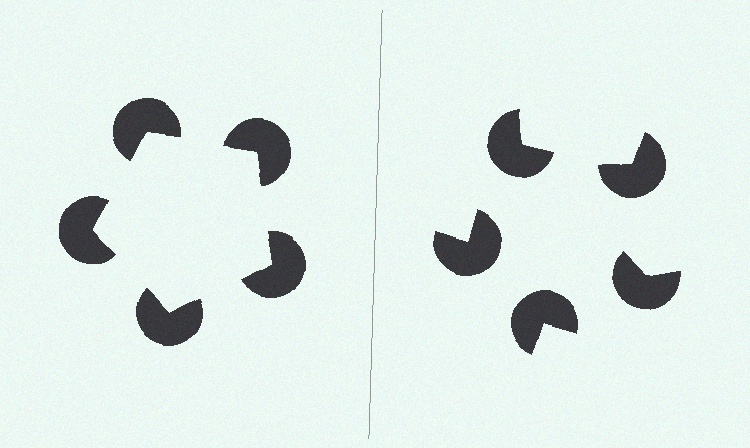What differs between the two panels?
The pac-man discs are positioned identically on both sides; only the wedge orientations differ. On the left they align to a pentagon; on the right they are misaligned.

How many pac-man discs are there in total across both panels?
10 — 5 on each side.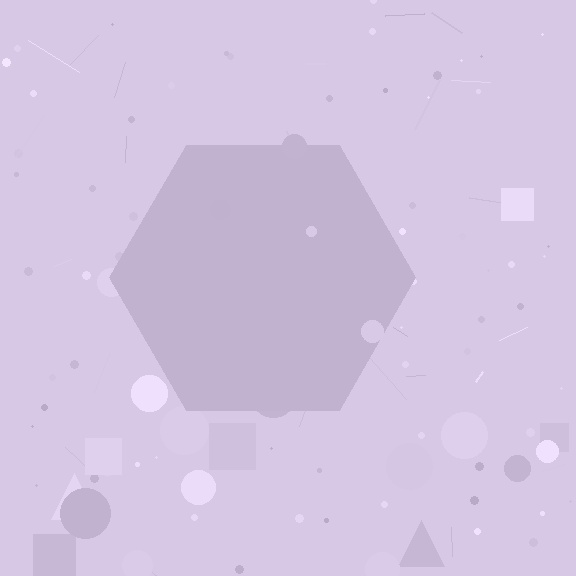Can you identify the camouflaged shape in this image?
The camouflaged shape is a hexagon.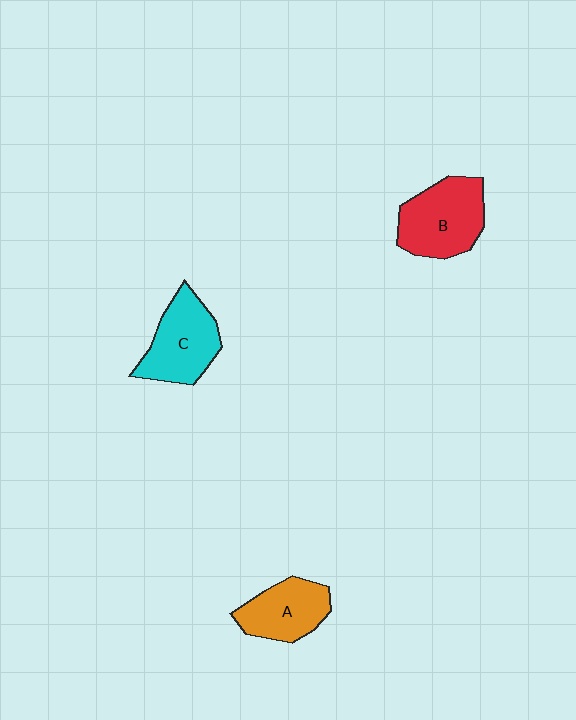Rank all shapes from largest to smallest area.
From largest to smallest: B (red), C (cyan), A (orange).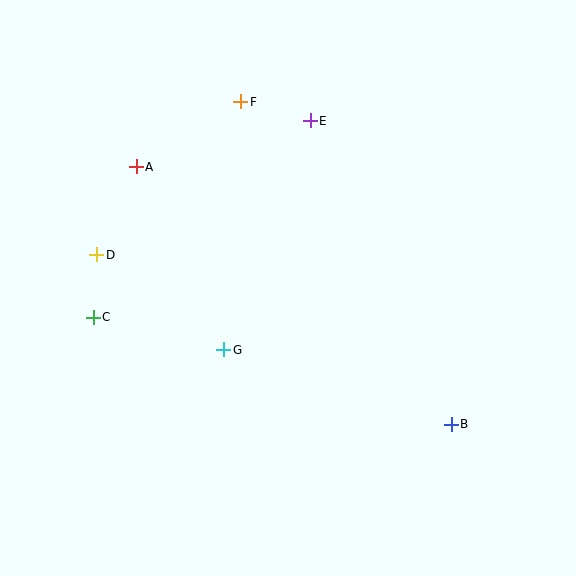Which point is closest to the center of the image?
Point G at (224, 350) is closest to the center.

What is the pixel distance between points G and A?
The distance between G and A is 203 pixels.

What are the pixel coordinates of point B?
Point B is at (451, 424).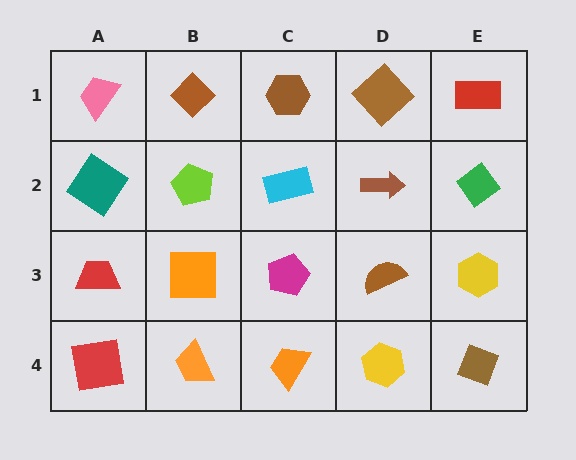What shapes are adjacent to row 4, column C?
A magenta pentagon (row 3, column C), an orange trapezoid (row 4, column B), a yellow hexagon (row 4, column D).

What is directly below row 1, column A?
A teal diamond.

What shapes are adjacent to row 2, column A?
A pink trapezoid (row 1, column A), a red trapezoid (row 3, column A), a lime pentagon (row 2, column B).